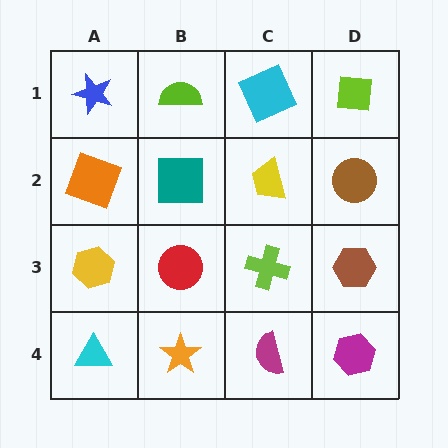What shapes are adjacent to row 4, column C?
A lime cross (row 3, column C), an orange star (row 4, column B), a magenta hexagon (row 4, column D).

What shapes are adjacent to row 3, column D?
A brown circle (row 2, column D), a magenta hexagon (row 4, column D), a lime cross (row 3, column C).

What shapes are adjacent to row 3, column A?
An orange square (row 2, column A), a cyan triangle (row 4, column A), a red circle (row 3, column B).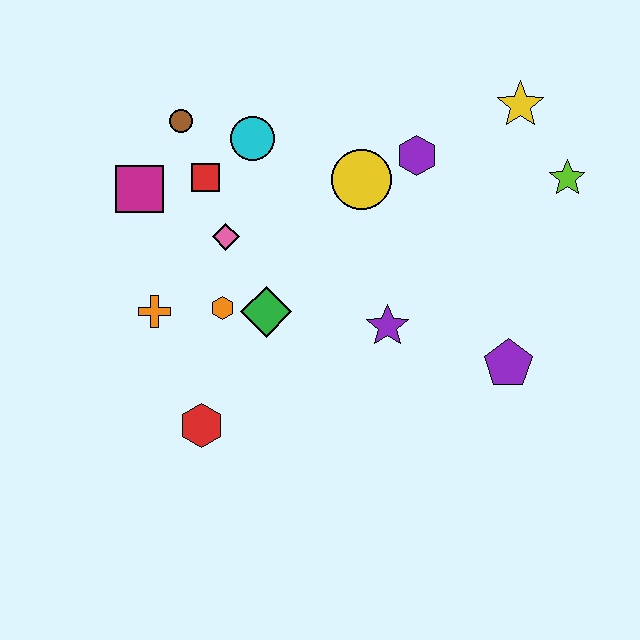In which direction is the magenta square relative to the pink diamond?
The magenta square is to the left of the pink diamond.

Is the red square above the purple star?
Yes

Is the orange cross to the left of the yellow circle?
Yes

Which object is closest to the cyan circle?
The red square is closest to the cyan circle.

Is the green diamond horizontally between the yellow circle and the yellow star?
No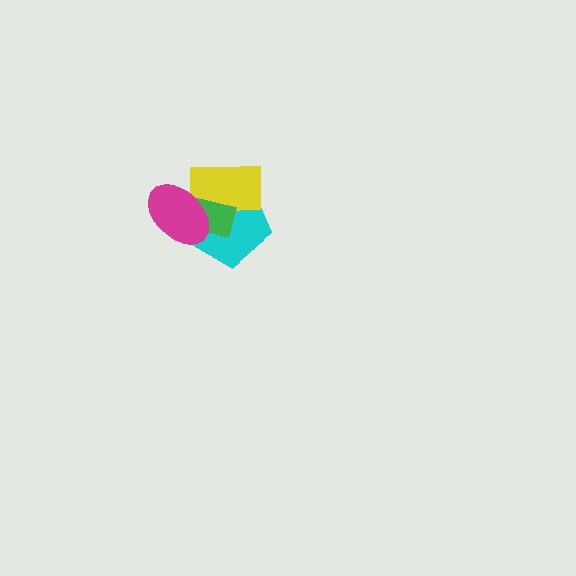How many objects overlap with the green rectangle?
3 objects overlap with the green rectangle.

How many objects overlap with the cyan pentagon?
3 objects overlap with the cyan pentagon.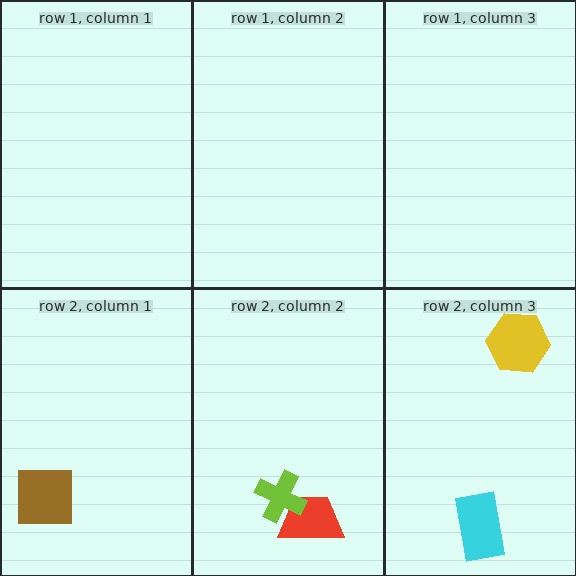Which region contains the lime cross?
The row 2, column 2 region.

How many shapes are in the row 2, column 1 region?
1.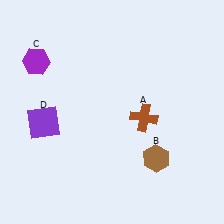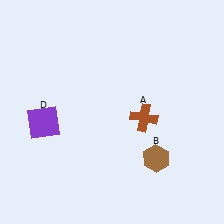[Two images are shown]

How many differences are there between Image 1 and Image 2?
There is 1 difference between the two images.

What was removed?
The purple hexagon (C) was removed in Image 2.